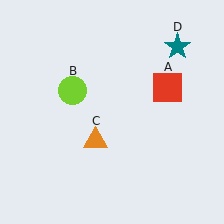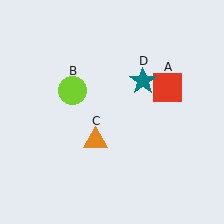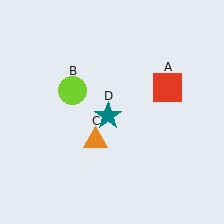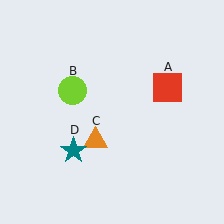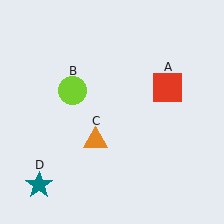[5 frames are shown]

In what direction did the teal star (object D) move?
The teal star (object D) moved down and to the left.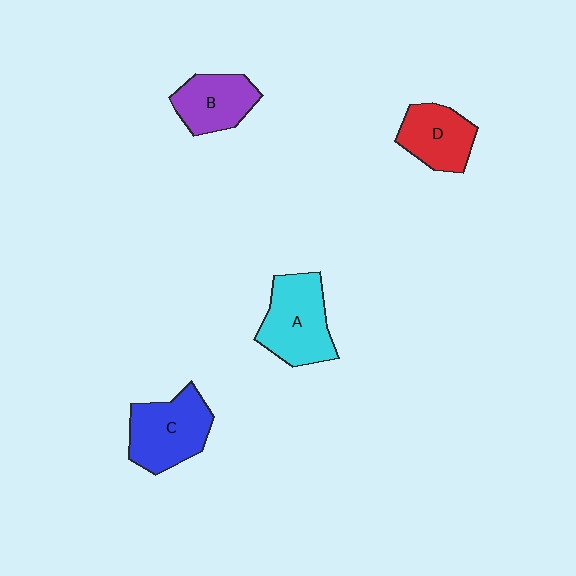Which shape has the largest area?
Shape A (cyan).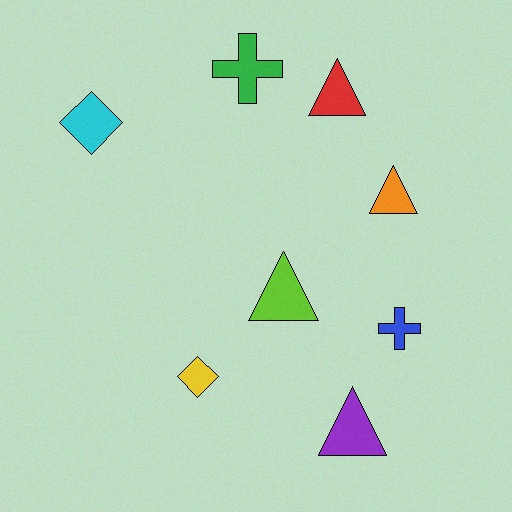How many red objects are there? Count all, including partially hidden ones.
There is 1 red object.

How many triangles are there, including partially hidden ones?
There are 4 triangles.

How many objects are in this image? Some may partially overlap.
There are 8 objects.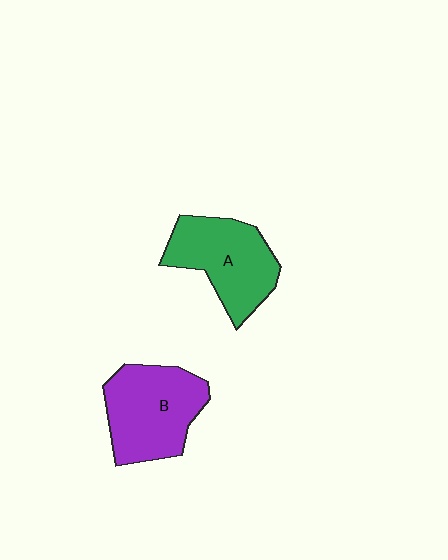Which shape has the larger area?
Shape B (purple).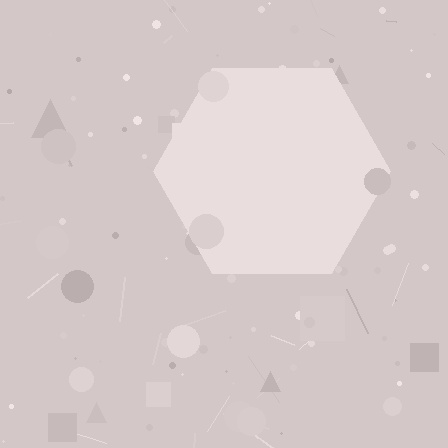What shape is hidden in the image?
A hexagon is hidden in the image.